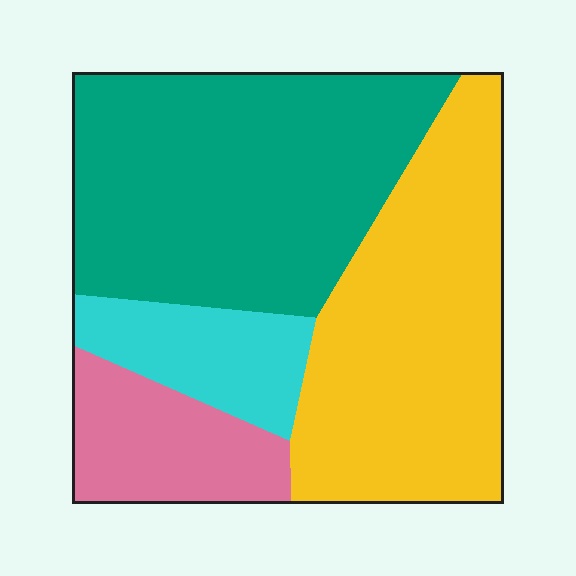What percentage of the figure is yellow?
Yellow covers about 35% of the figure.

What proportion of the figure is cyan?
Cyan covers about 10% of the figure.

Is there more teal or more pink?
Teal.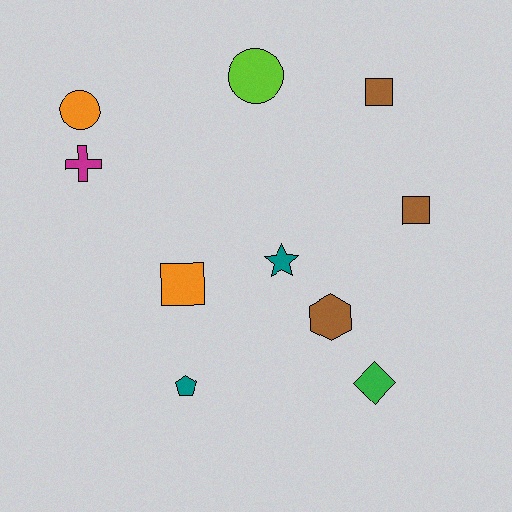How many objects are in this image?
There are 10 objects.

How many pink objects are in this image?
There are no pink objects.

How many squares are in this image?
There are 3 squares.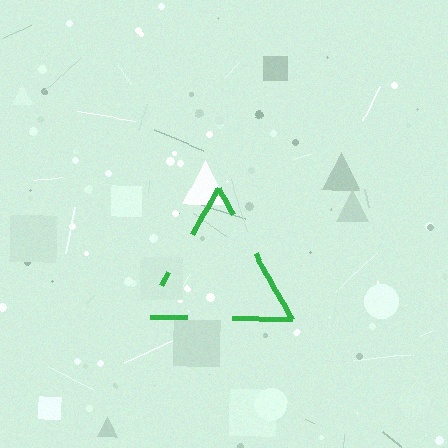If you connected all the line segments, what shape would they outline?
They would outline a triangle.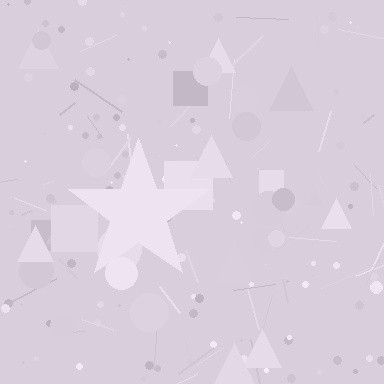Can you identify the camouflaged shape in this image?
The camouflaged shape is a star.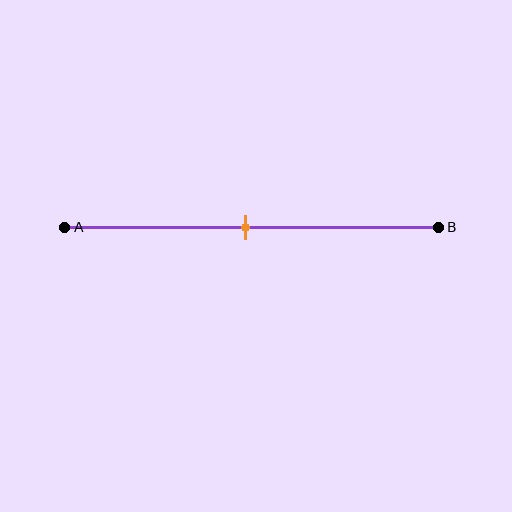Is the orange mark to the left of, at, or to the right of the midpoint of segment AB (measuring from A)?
The orange mark is approximately at the midpoint of segment AB.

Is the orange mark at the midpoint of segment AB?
Yes, the mark is approximately at the midpoint.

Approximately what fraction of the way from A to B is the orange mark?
The orange mark is approximately 50% of the way from A to B.